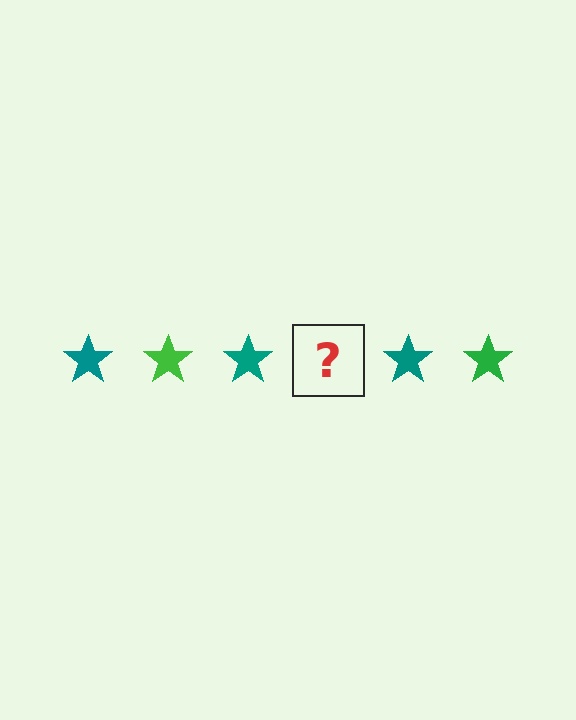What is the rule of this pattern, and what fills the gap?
The rule is that the pattern cycles through teal, green stars. The gap should be filled with a green star.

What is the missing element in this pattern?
The missing element is a green star.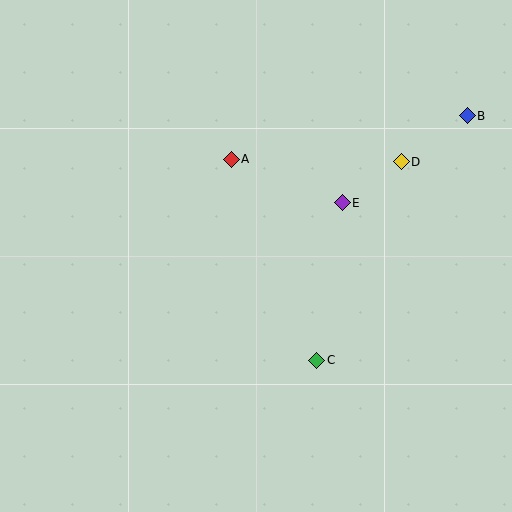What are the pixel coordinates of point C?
Point C is at (317, 360).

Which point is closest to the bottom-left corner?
Point C is closest to the bottom-left corner.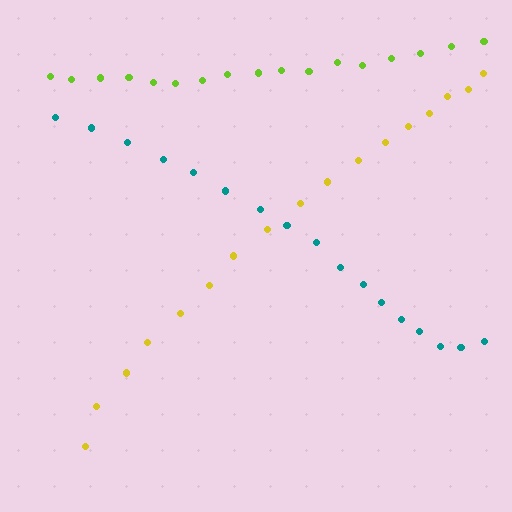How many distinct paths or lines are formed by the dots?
There are 3 distinct paths.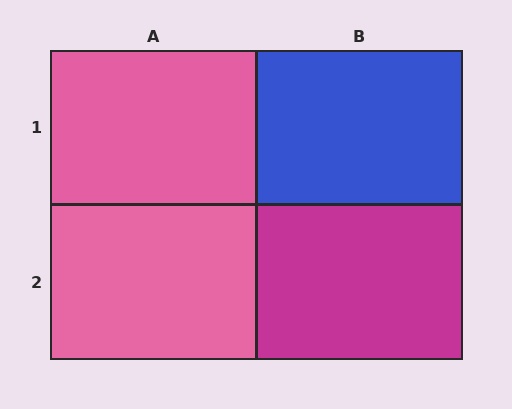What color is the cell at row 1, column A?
Pink.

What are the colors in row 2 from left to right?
Pink, magenta.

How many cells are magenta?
1 cell is magenta.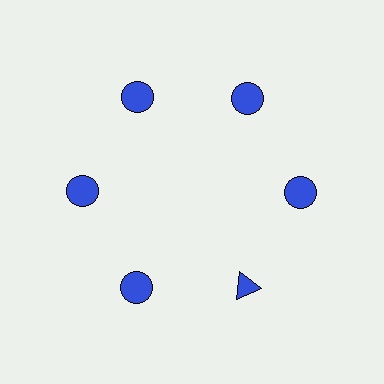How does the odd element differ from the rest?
It has a different shape: triangle instead of circle.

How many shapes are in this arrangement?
There are 6 shapes arranged in a ring pattern.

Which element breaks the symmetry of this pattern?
The blue triangle at roughly the 5 o'clock position breaks the symmetry. All other shapes are blue circles.